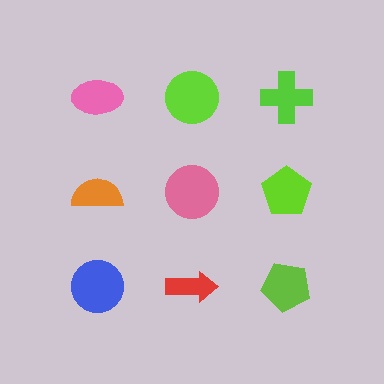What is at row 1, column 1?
A pink ellipse.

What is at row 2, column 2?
A pink circle.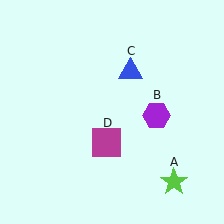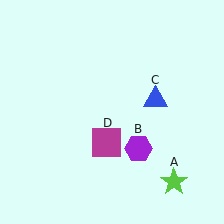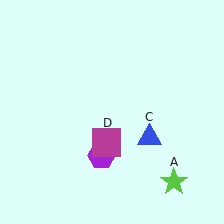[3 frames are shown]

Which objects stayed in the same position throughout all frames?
Lime star (object A) and magenta square (object D) remained stationary.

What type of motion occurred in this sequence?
The purple hexagon (object B), blue triangle (object C) rotated clockwise around the center of the scene.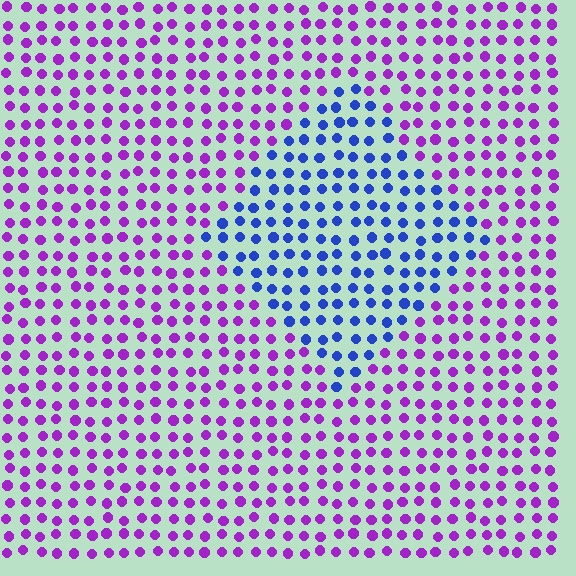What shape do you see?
I see a diamond.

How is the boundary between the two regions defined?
The boundary is defined purely by a slight shift in hue (about 58 degrees). Spacing, size, and orientation are identical on both sides.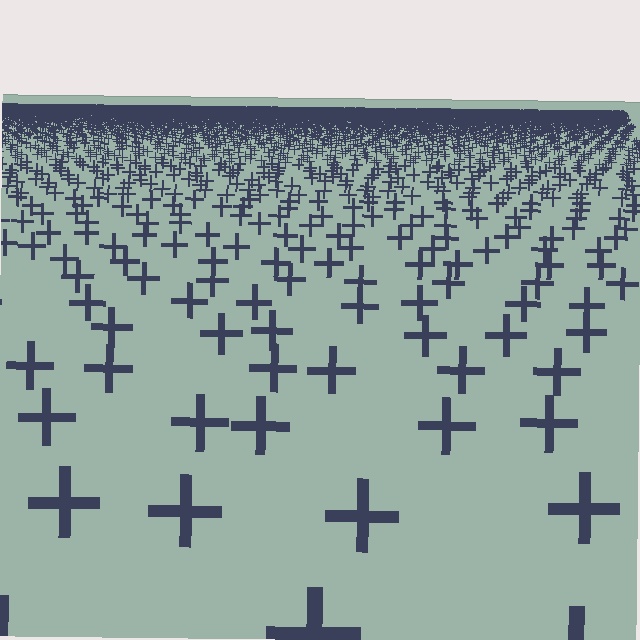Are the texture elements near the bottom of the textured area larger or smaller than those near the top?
Larger. Near the bottom, elements are closer to the viewer and appear at a bigger on-screen size.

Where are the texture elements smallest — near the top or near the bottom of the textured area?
Near the top.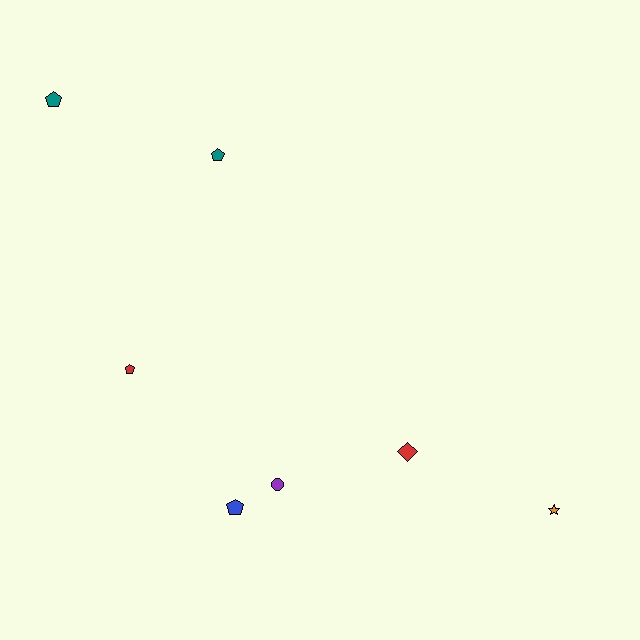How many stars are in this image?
There is 1 star.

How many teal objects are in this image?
There are 2 teal objects.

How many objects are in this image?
There are 7 objects.